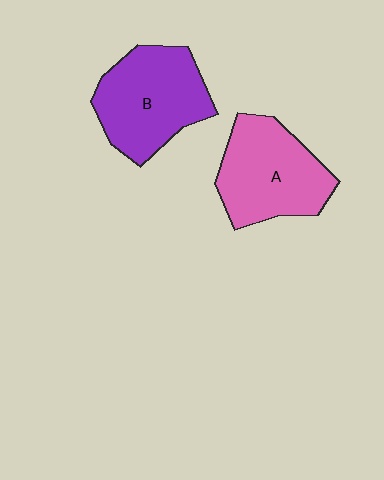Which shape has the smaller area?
Shape A (pink).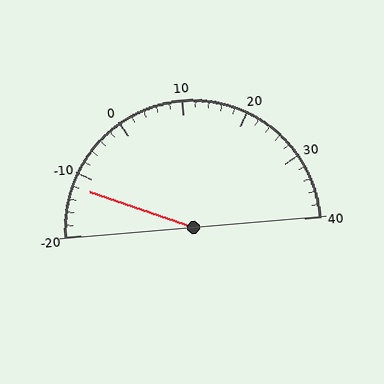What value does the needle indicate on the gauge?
The needle indicates approximately -12.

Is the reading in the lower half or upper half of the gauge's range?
The reading is in the lower half of the range (-20 to 40).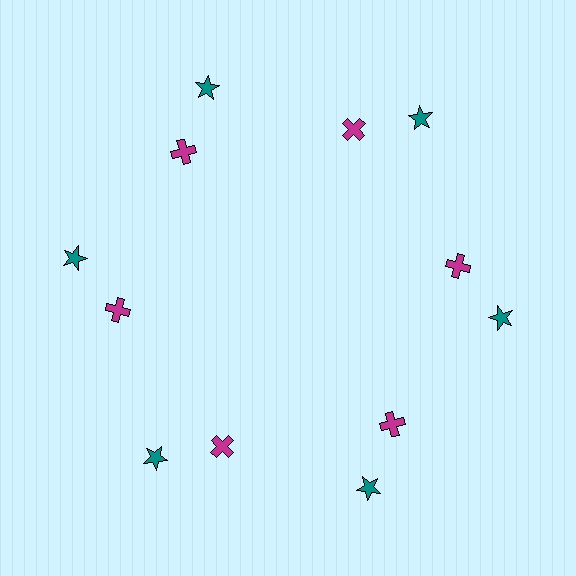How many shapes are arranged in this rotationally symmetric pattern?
There are 12 shapes, arranged in 6 groups of 2.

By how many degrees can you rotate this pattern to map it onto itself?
The pattern maps onto itself every 60 degrees of rotation.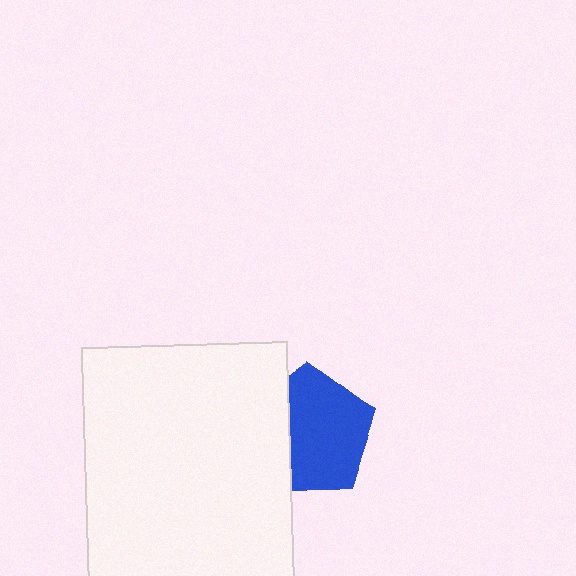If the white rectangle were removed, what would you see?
You would see the complete blue pentagon.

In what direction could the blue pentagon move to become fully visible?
The blue pentagon could move right. That would shift it out from behind the white rectangle entirely.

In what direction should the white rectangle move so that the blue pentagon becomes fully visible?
The white rectangle should move left. That is the shortest direction to clear the overlap and leave the blue pentagon fully visible.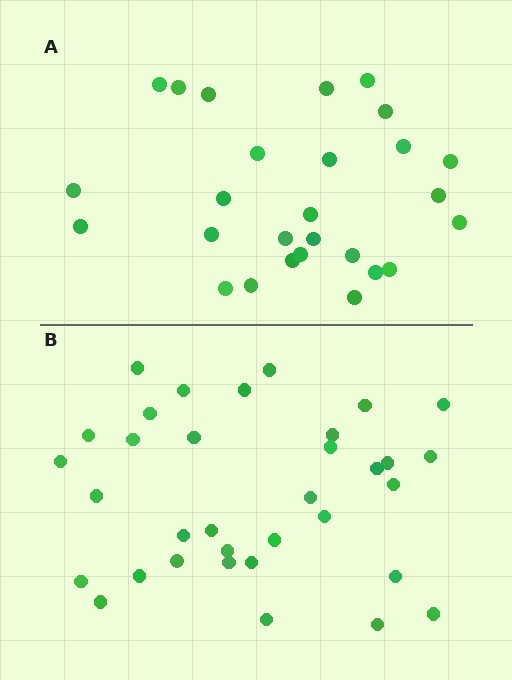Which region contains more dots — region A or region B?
Region B (the bottom region) has more dots.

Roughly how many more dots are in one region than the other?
Region B has roughly 8 or so more dots than region A.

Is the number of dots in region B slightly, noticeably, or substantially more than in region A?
Region B has noticeably more, but not dramatically so. The ratio is roughly 1.3 to 1.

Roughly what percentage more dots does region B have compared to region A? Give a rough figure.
About 25% more.